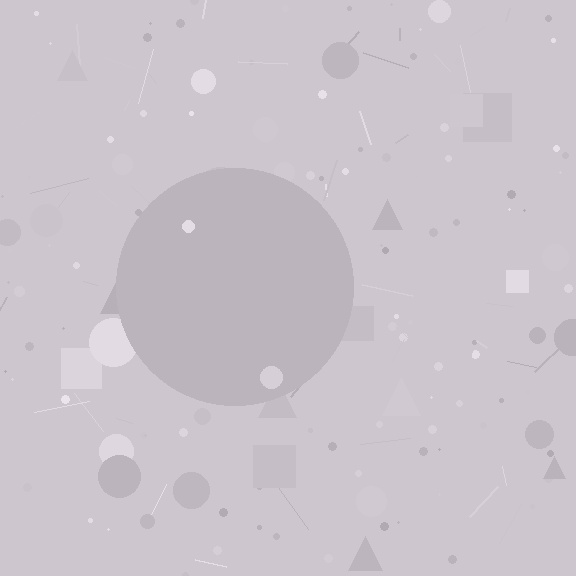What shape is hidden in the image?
A circle is hidden in the image.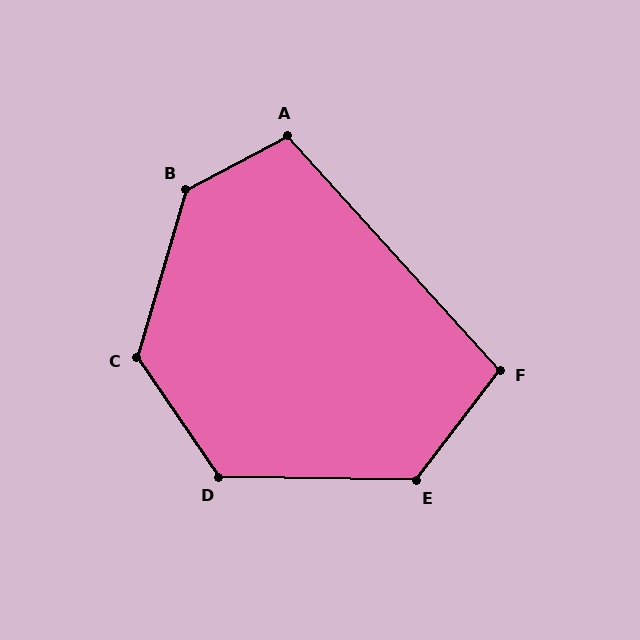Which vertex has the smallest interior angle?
F, at approximately 100 degrees.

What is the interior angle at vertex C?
Approximately 129 degrees (obtuse).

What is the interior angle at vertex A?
Approximately 104 degrees (obtuse).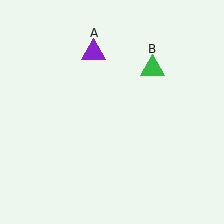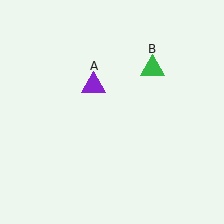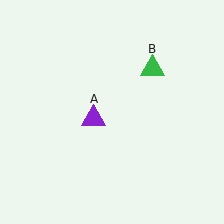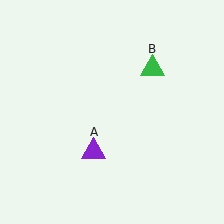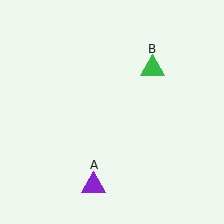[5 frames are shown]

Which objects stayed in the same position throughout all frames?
Green triangle (object B) remained stationary.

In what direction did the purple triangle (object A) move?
The purple triangle (object A) moved down.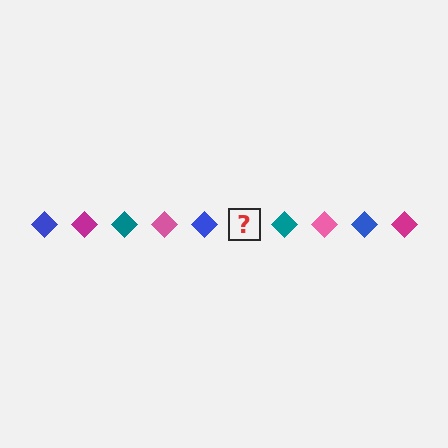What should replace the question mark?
The question mark should be replaced with a magenta diamond.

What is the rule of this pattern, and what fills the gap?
The rule is that the pattern cycles through blue, magenta, teal, pink diamonds. The gap should be filled with a magenta diamond.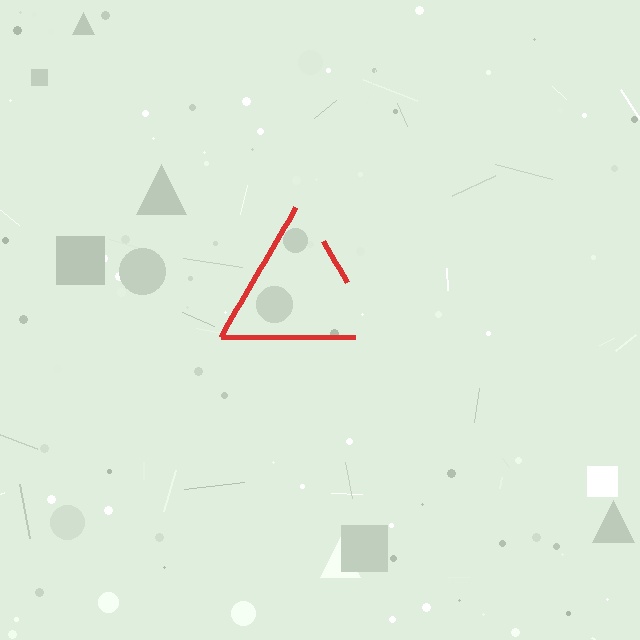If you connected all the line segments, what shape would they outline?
They would outline a triangle.